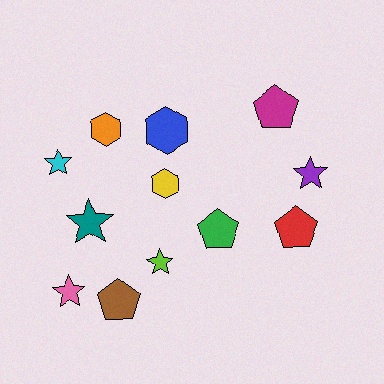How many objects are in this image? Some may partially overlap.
There are 12 objects.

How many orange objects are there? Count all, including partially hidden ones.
There is 1 orange object.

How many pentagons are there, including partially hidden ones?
There are 4 pentagons.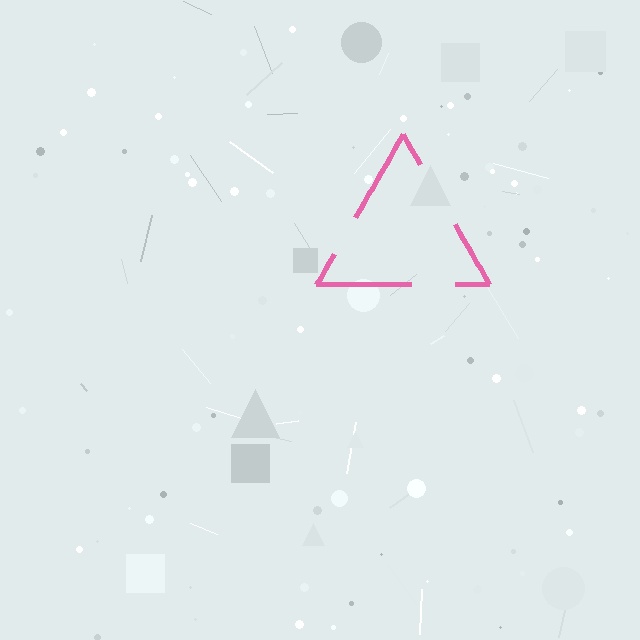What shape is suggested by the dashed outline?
The dashed outline suggests a triangle.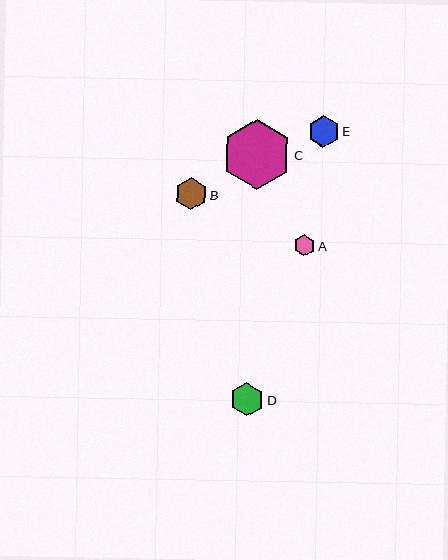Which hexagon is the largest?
Hexagon C is the largest with a size of approximately 70 pixels.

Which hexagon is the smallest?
Hexagon A is the smallest with a size of approximately 21 pixels.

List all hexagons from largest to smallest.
From largest to smallest: C, D, B, E, A.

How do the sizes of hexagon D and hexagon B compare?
Hexagon D and hexagon B are approximately the same size.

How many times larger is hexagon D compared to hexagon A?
Hexagon D is approximately 1.6 times the size of hexagon A.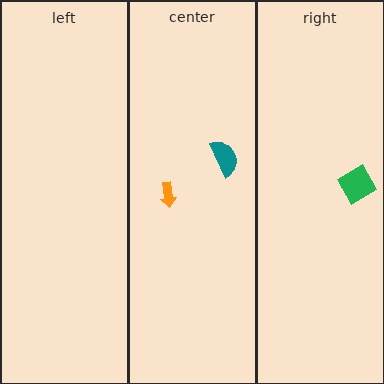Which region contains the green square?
The right region.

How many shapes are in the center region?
2.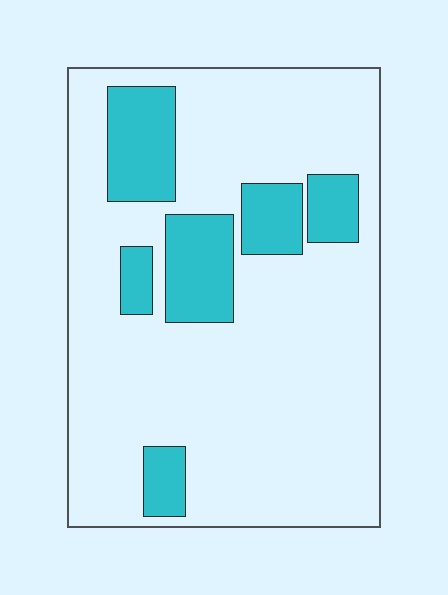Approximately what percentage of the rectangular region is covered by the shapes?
Approximately 20%.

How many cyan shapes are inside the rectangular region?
6.